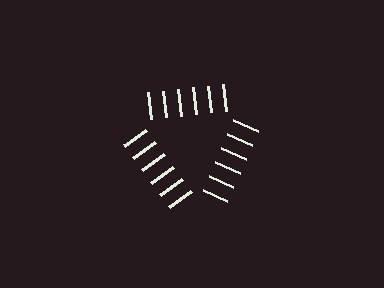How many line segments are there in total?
18 — 6 along each of the 3 edges.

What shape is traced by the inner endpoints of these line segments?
An illusory triangle — the line segments terminate on its edges but no continuous stroke is drawn.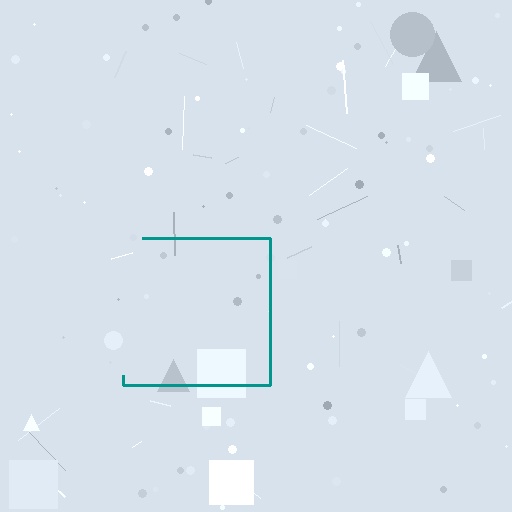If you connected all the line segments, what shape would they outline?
They would outline a square.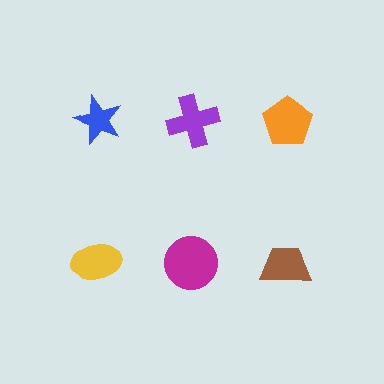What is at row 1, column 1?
A blue star.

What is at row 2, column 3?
A brown trapezoid.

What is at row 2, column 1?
A yellow ellipse.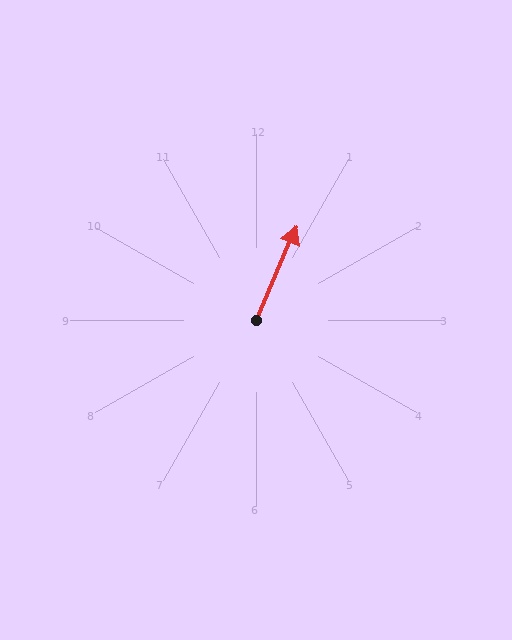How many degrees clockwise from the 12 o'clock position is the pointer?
Approximately 23 degrees.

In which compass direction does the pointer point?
Northeast.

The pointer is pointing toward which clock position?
Roughly 1 o'clock.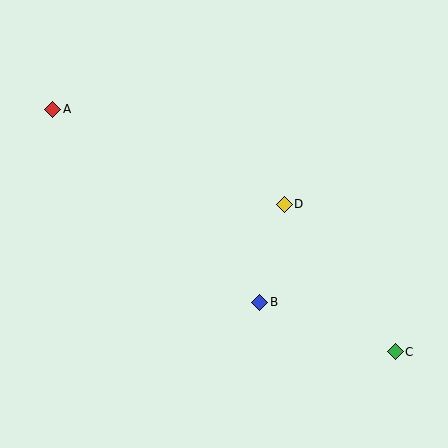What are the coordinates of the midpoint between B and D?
The midpoint between B and D is at (272, 253).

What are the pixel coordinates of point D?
Point D is at (284, 204).